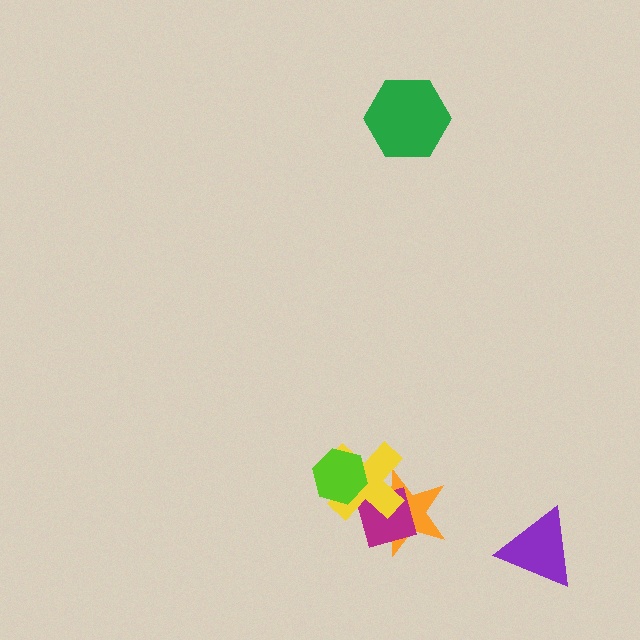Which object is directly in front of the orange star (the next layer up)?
The magenta diamond is directly in front of the orange star.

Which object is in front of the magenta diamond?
The yellow cross is in front of the magenta diamond.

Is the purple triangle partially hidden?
No, no other shape covers it.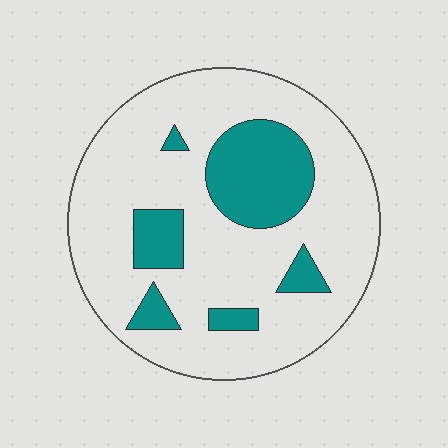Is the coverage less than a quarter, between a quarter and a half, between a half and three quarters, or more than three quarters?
Less than a quarter.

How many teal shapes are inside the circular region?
6.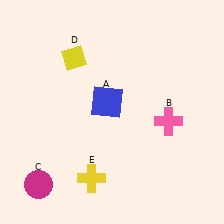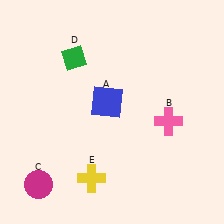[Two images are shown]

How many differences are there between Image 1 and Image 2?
There is 1 difference between the two images.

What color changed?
The diamond (D) changed from yellow in Image 1 to green in Image 2.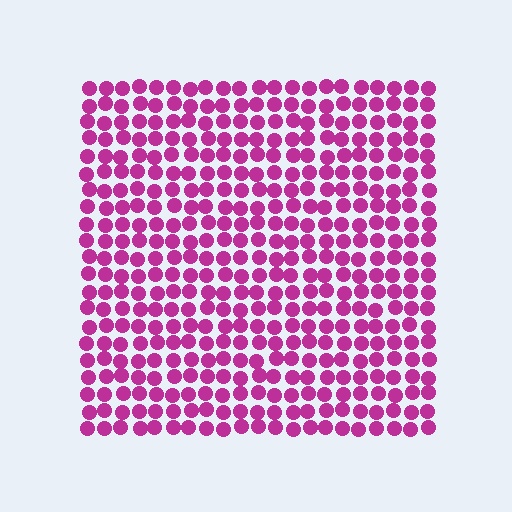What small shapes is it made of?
It is made of small circles.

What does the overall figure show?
The overall figure shows a square.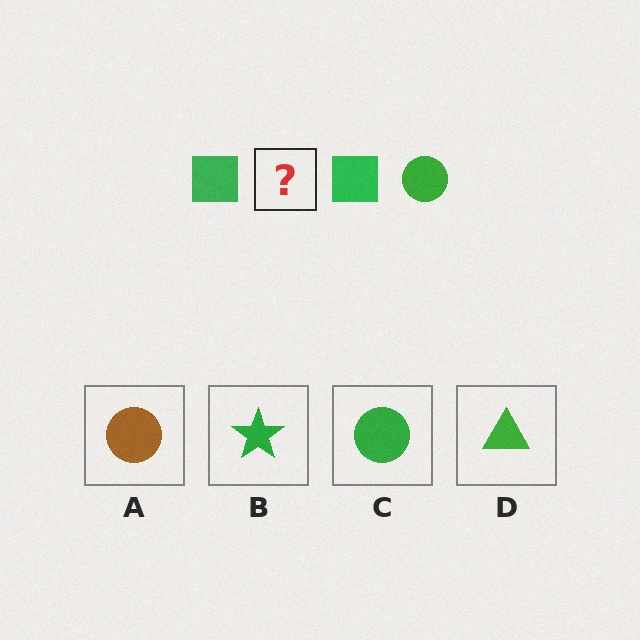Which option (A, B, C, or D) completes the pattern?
C.